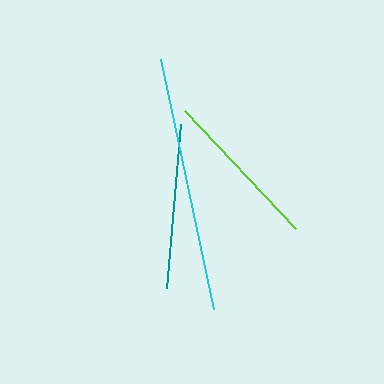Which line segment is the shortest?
The lime line is the shortest at approximately 162 pixels.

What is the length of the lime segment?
The lime segment is approximately 162 pixels long.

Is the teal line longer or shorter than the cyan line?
The cyan line is longer than the teal line.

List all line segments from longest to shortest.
From longest to shortest: cyan, teal, lime.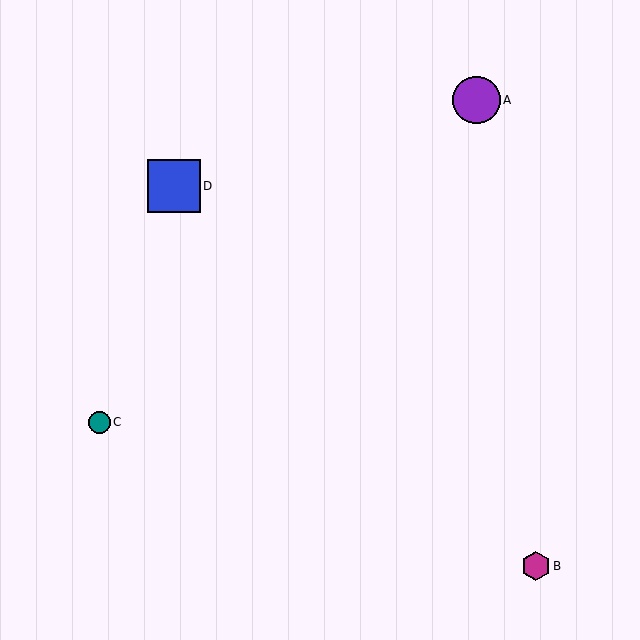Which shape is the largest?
The blue square (labeled D) is the largest.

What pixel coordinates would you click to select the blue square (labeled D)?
Click at (174, 186) to select the blue square D.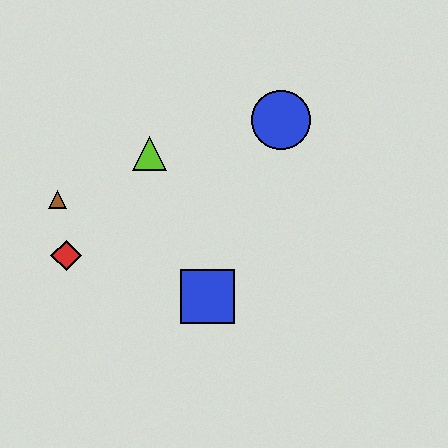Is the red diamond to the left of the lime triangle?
Yes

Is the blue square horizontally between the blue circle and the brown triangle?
Yes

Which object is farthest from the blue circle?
The red diamond is farthest from the blue circle.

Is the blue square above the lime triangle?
No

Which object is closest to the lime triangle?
The brown triangle is closest to the lime triangle.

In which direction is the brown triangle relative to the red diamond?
The brown triangle is above the red diamond.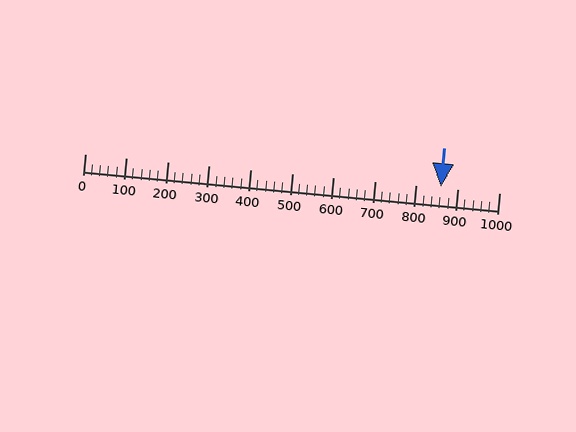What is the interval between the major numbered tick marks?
The major tick marks are spaced 100 units apart.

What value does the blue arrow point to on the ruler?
The blue arrow points to approximately 860.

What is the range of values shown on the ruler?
The ruler shows values from 0 to 1000.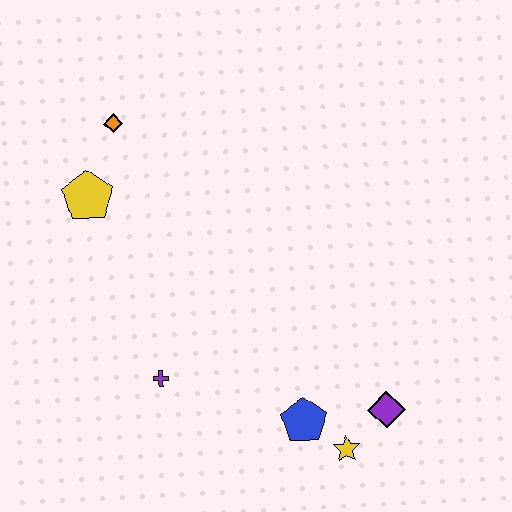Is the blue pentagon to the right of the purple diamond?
No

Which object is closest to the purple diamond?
The yellow star is closest to the purple diamond.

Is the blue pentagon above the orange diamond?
No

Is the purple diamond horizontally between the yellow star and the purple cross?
No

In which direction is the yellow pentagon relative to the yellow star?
The yellow pentagon is above the yellow star.